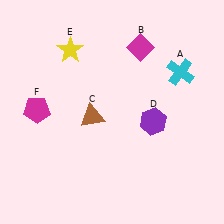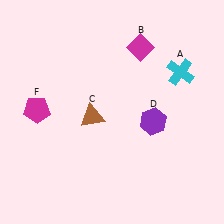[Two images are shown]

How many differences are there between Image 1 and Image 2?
There is 1 difference between the two images.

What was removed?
The yellow star (E) was removed in Image 2.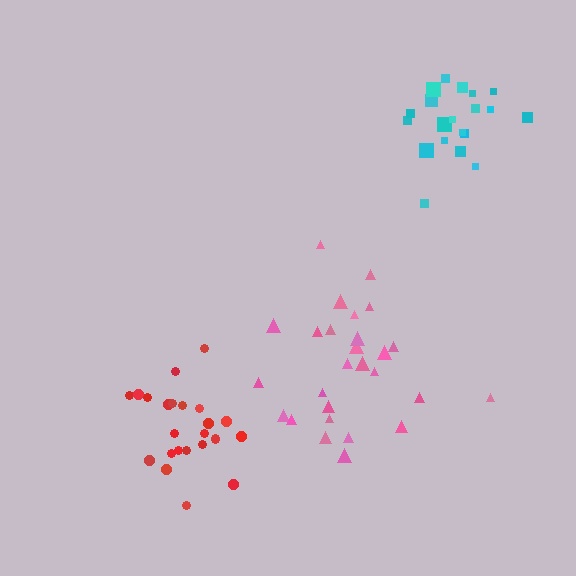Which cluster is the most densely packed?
Cyan.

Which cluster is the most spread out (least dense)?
Pink.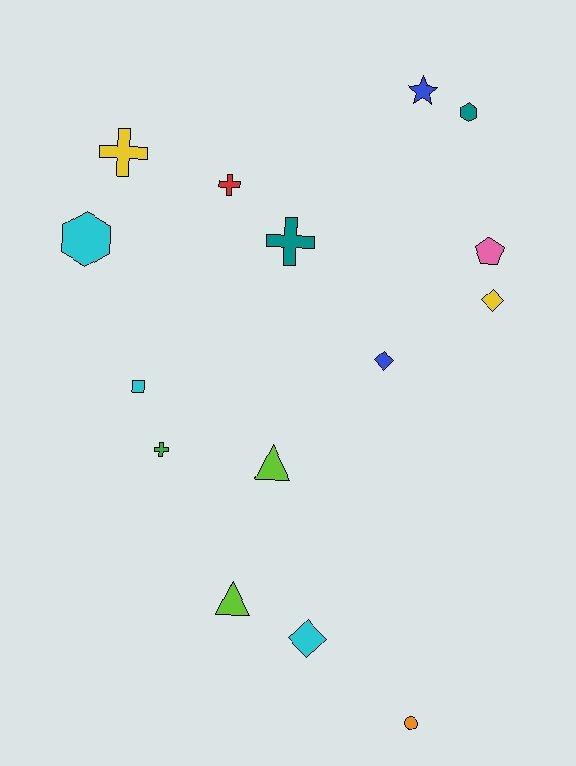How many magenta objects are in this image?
There are no magenta objects.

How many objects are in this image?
There are 15 objects.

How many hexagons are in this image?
There are 2 hexagons.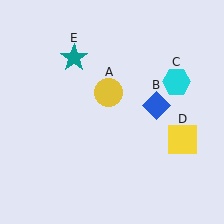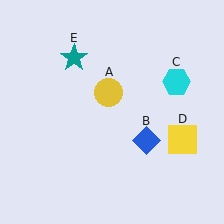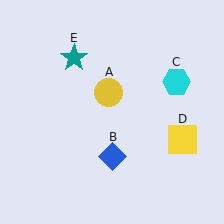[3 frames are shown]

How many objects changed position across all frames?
1 object changed position: blue diamond (object B).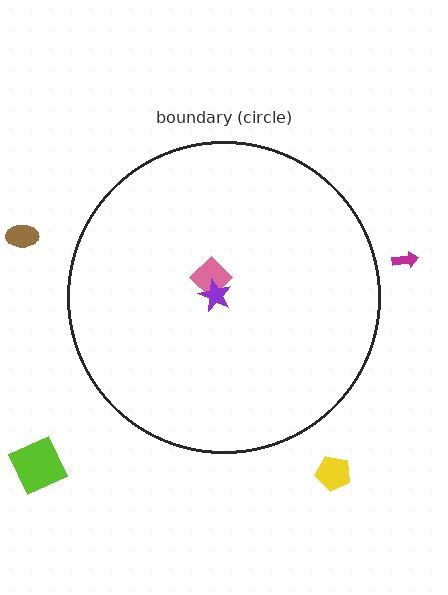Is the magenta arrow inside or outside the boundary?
Outside.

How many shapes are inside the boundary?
2 inside, 4 outside.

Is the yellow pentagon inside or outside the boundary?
Outside.